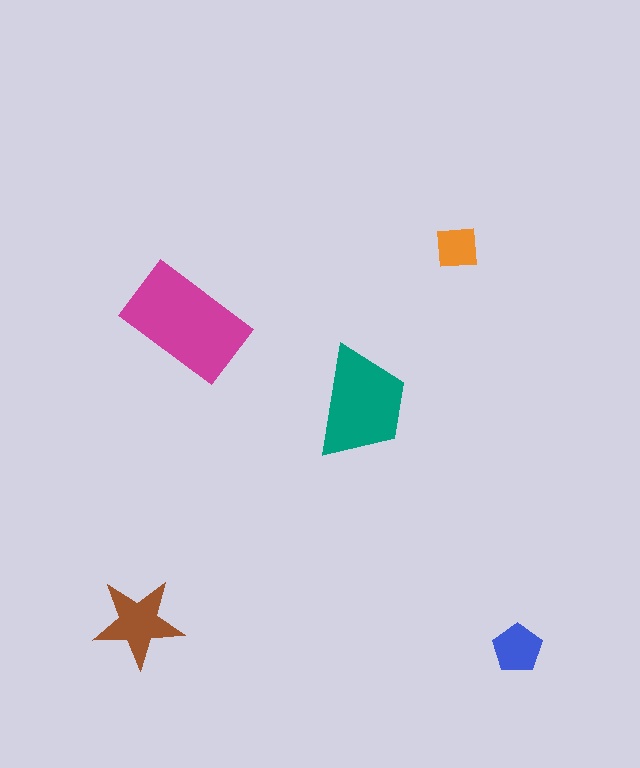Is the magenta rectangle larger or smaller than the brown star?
Larger.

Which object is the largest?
The magenta rectangle.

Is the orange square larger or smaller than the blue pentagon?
Smaller.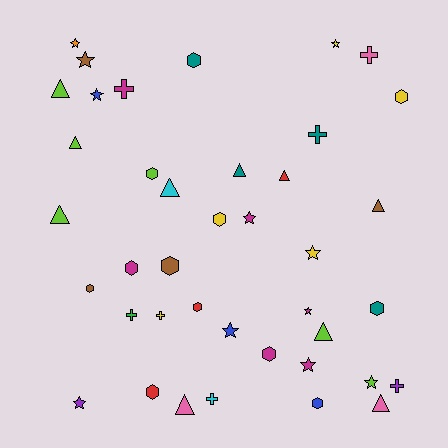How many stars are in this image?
There are 11 stars.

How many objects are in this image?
There are 40 objects.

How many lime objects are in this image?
There are 6 lime objects.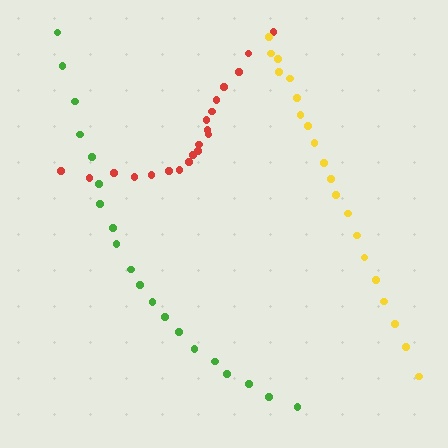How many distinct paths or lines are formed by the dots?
There are 3 distinct paths.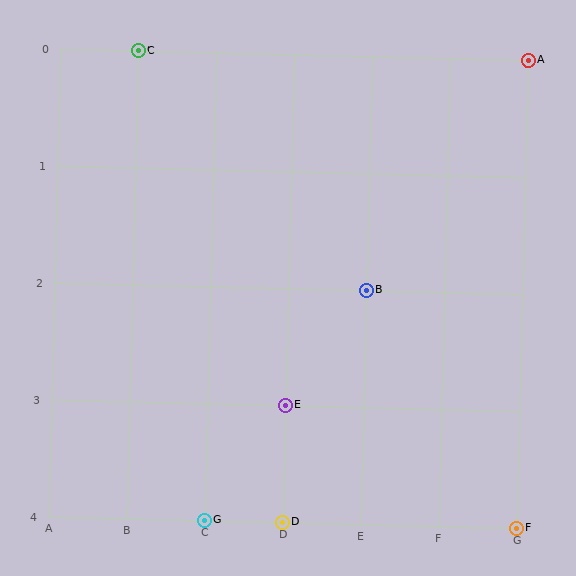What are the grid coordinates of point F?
Point F is at grid coordinates (G, 4).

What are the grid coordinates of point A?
Point A is at grid coordinates (G, 0).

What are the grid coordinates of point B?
Point B is at grid coordinates (E, 2).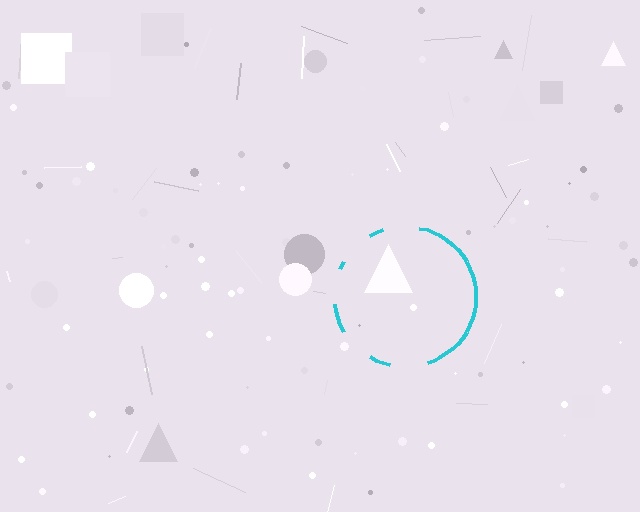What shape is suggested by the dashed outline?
The dashed outline suggests a circle.